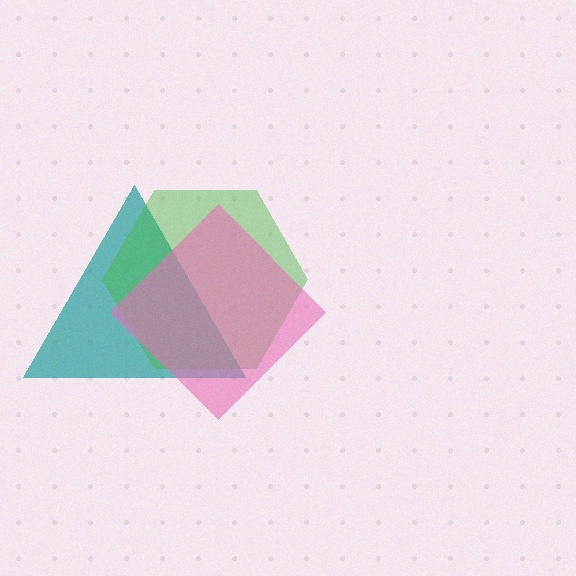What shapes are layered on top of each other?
The layered shapes are: a teal triangle, a green hexagon, a pink diamond.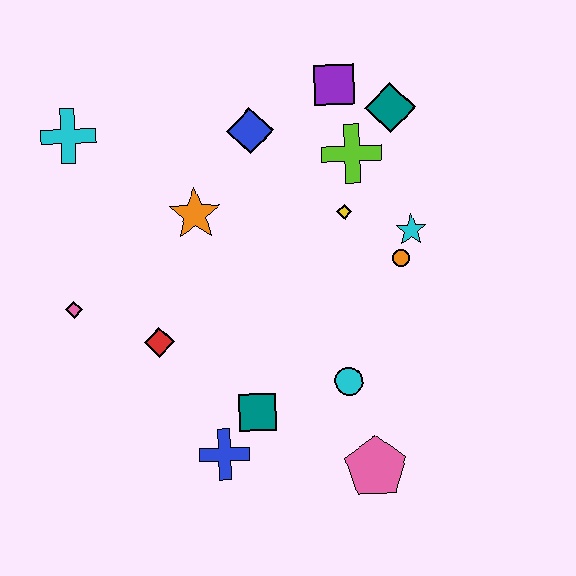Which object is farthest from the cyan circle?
The cyan cross is farthest from the cyan circle.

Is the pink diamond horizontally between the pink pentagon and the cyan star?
No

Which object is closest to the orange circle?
The cyan star is closest to the orange circle.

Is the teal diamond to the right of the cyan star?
No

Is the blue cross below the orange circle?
Yes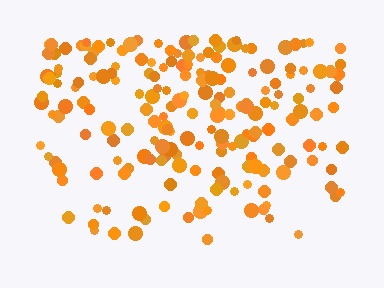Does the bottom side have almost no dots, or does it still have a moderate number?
Still a moderate number, just noticeably fewer than the top.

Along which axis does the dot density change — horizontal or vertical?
Vertical.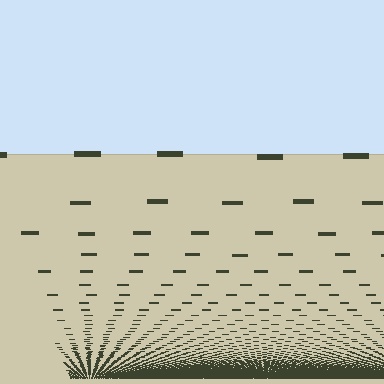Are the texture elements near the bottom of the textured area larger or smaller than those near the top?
Smaller. The gradient is inverted — elements near the bottom are smaller and denser.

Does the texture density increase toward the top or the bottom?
Density increases toward the bottom.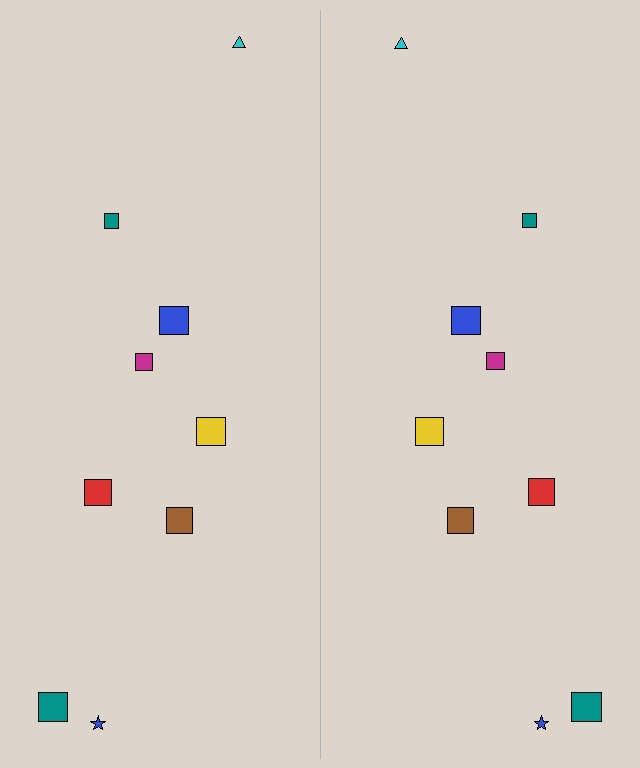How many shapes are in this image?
There are 18 shapes in this image.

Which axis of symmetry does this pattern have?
The pattern has a vertical axis of symmetry running through the center of the image.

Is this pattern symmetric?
Yes, this pattern has bilateral (reflection) symmetry.